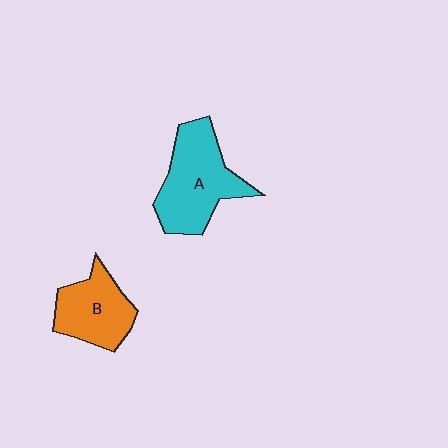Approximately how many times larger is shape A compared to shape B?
Approximately 1.4 times.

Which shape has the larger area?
Shape A (cyan).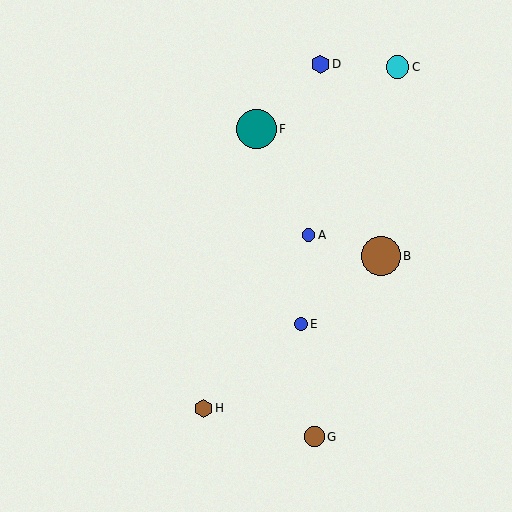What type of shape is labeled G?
Shape G is a brown circle.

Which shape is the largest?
The teal circle (labeled F) is the largest.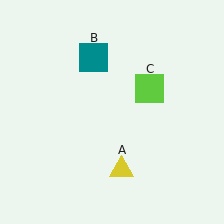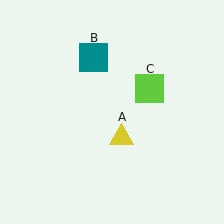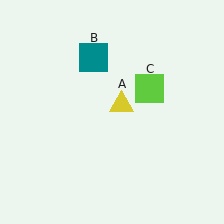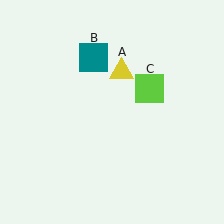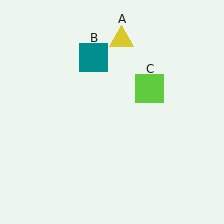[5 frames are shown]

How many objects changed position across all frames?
1 object changed position: yellow triangle (object A).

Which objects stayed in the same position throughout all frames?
Teal square (object B) and lime square (object C) remained stationary.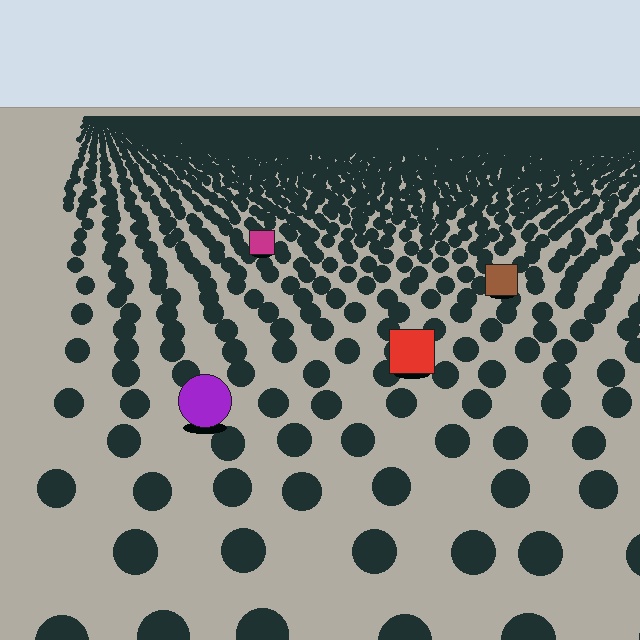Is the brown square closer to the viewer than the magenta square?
Yes. The brown square is closer — you can tell from the texture gradient: the ground texture is coarser near it.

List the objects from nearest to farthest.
From nearest to farthest: the purple circle, the red square, the brown square, the magenta square.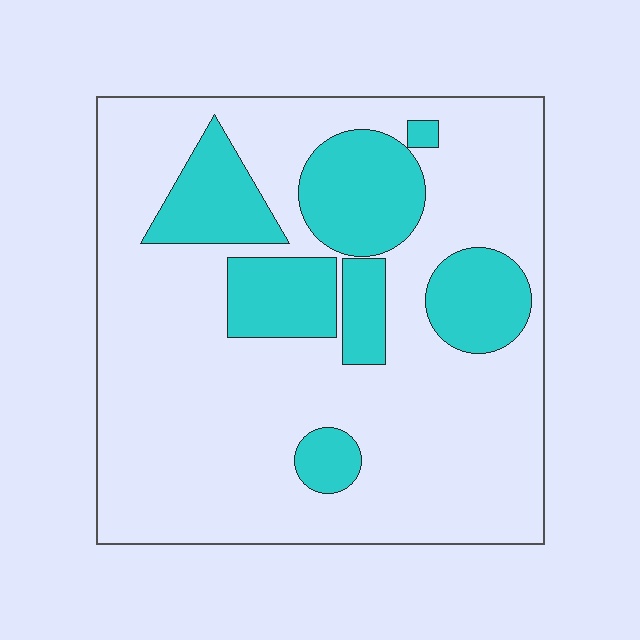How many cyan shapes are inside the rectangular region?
7.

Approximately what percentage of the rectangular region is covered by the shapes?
Approximately 25%.